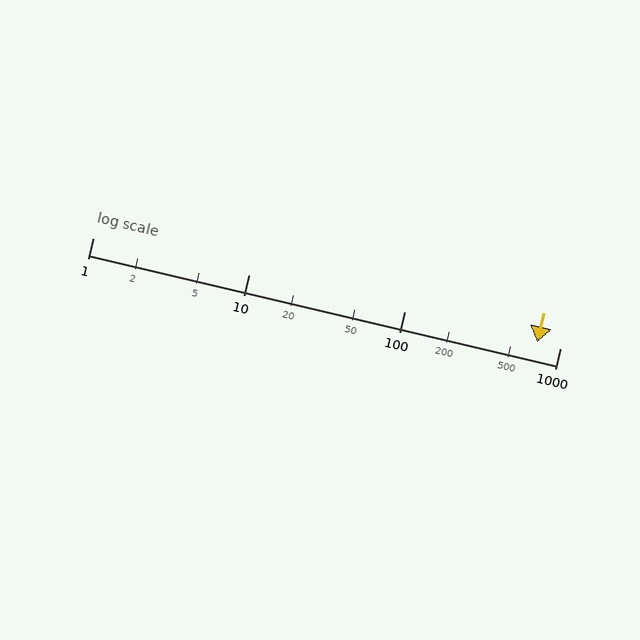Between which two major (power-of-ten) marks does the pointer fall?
The pointer is between 100 and 1000.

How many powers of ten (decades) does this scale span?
The scale spans 3 decades, from 1 to 1000.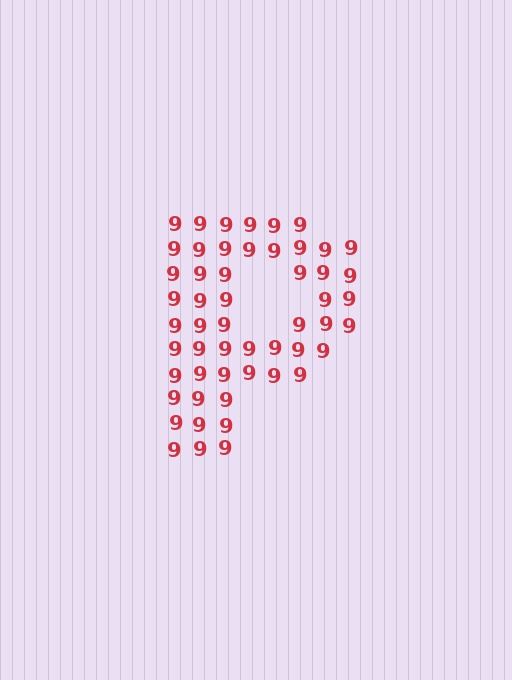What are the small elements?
The small elements are digit 9's.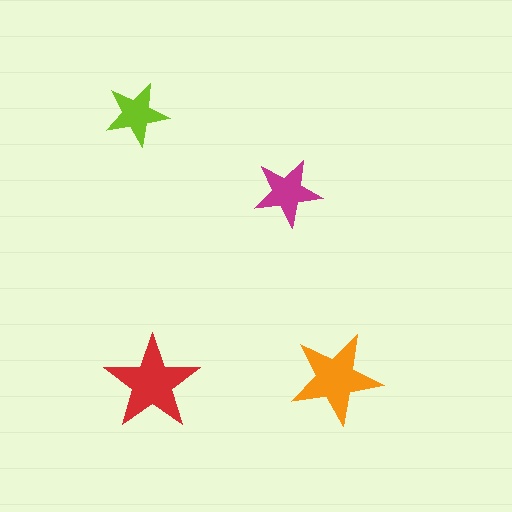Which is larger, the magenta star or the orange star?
The orange one.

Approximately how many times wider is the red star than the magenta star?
About 1.5 times wider.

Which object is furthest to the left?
The lime star is leftmost.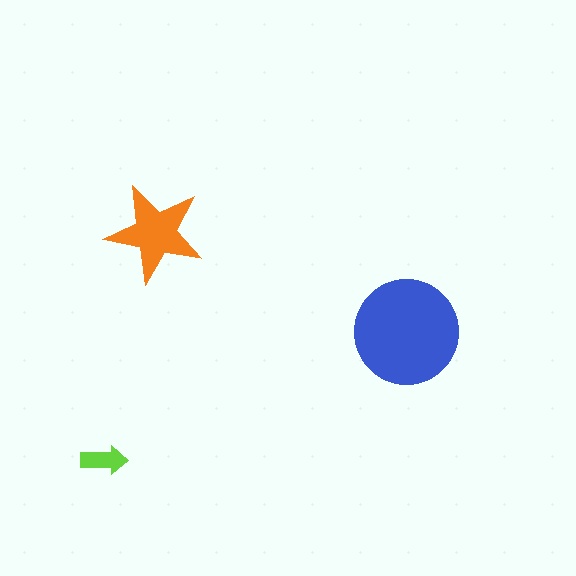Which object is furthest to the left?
The lime arrow is leftmost.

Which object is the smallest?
The lime arrow.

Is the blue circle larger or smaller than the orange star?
Larger.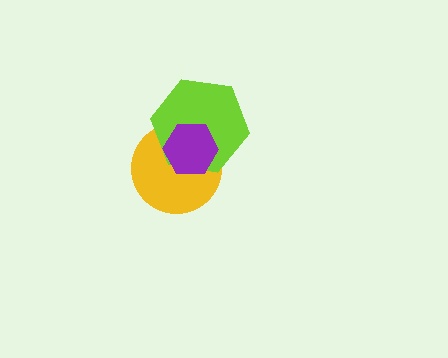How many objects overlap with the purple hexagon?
2 objects overlap with the purple hexagon.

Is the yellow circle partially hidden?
Yes, it is partially covered by another shape.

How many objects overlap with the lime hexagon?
2 objects overlap with the lime hexagon.